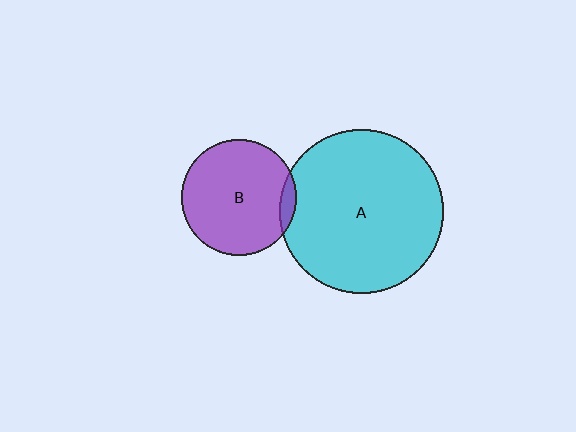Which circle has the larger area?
Circle A (cyan).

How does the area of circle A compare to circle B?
Approximately 2.0 times.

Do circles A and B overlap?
Yes.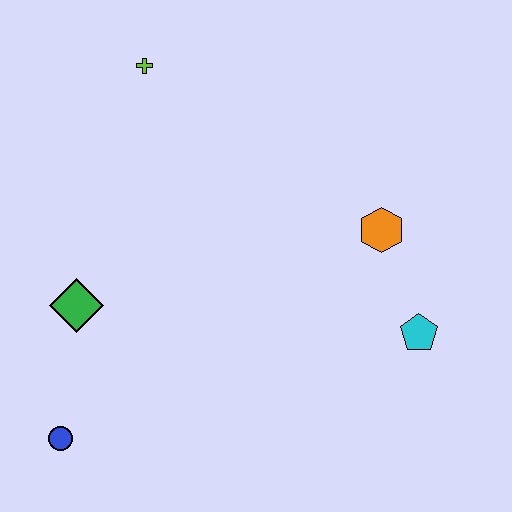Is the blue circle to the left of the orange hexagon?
Yes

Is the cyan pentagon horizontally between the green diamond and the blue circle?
No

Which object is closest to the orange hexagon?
The cyan pentagon is closest to the orange hexagon.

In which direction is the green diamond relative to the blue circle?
The green diamond is above the blue circle.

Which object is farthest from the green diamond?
The cyan pentagon is farthest from the green diamond.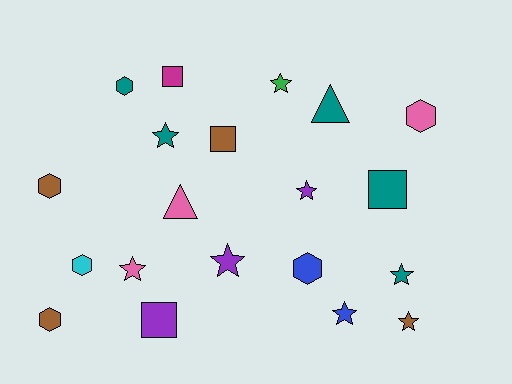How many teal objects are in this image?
There are 5 teal objects.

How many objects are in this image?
There are 20 objects.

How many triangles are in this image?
There are 2 triangles.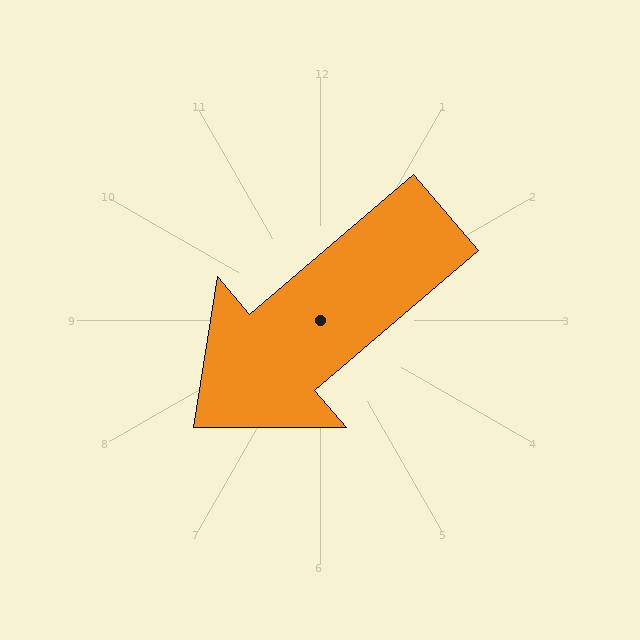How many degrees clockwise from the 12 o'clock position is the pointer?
Approximately 229 degrees.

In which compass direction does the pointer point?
Southwest.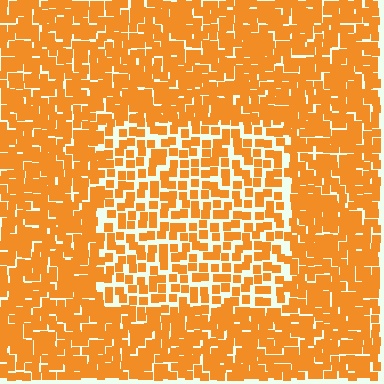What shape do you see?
I see a rectangle.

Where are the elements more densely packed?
The elements are more densely packed outside the rectangle boundary.